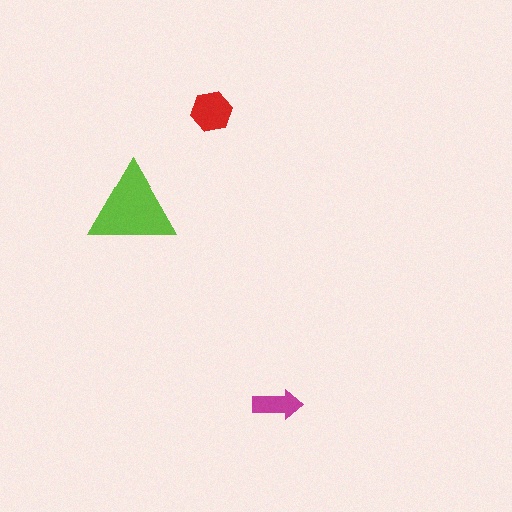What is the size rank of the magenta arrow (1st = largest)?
3rd.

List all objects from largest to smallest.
The lime triangle, the red hexagon, the magenta arrow.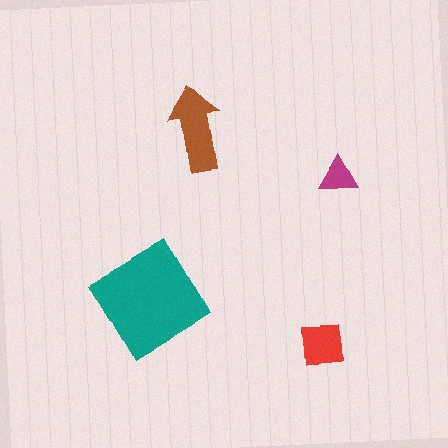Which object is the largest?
The teal diamond.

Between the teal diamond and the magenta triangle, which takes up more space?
The teal diamond.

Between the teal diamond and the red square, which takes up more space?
The teal diamond.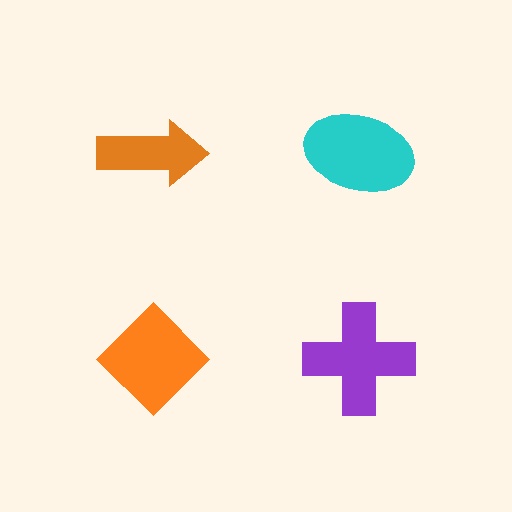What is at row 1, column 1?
An orange arrow.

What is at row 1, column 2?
A cyan ellipse.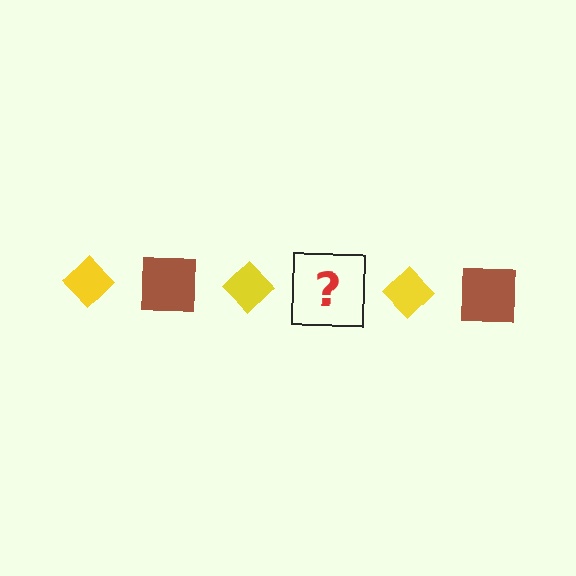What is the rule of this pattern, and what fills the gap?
The rule is that the pattern alternates between yellow diamond and brown square. The gap should be filled with a brown square.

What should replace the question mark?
The question mark should be replaced with a brown square.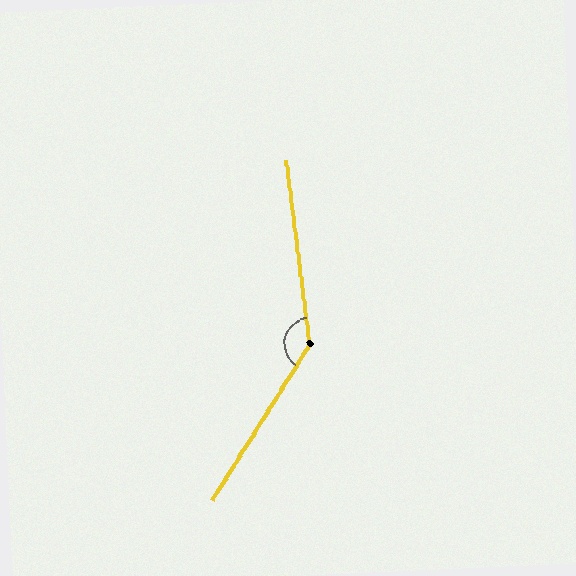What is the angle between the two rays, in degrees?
Approximately 141 degrees.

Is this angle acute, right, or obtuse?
It is obtuse.